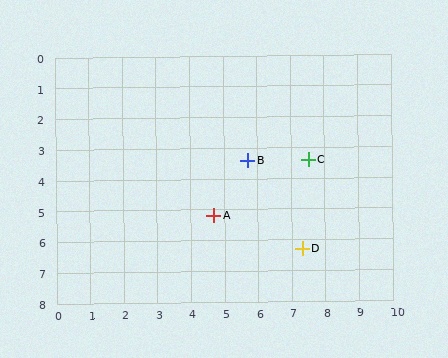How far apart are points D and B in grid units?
Points D and B are about 3.3 grid units apart.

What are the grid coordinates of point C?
Point C is at approximately (7.5, 3.4).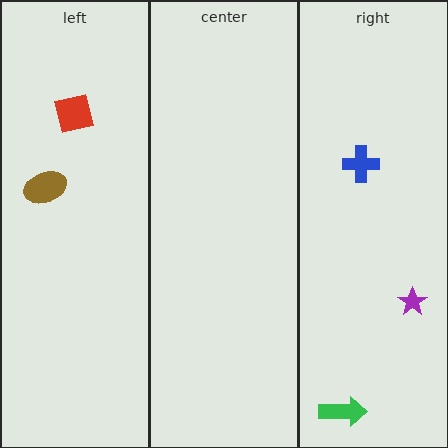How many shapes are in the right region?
3.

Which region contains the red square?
The left region.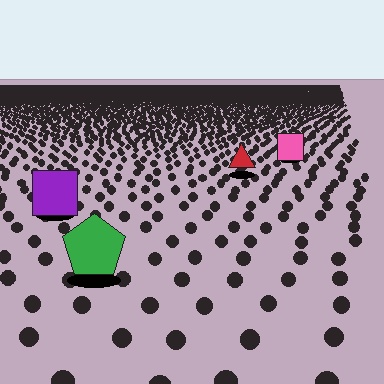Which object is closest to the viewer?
The green pentagon is closest. The texture marks near it are larger and more spread out.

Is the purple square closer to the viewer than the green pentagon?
No. The green pentagon is closer — you can tell from the texture gradient: the ground texture is coarser near it.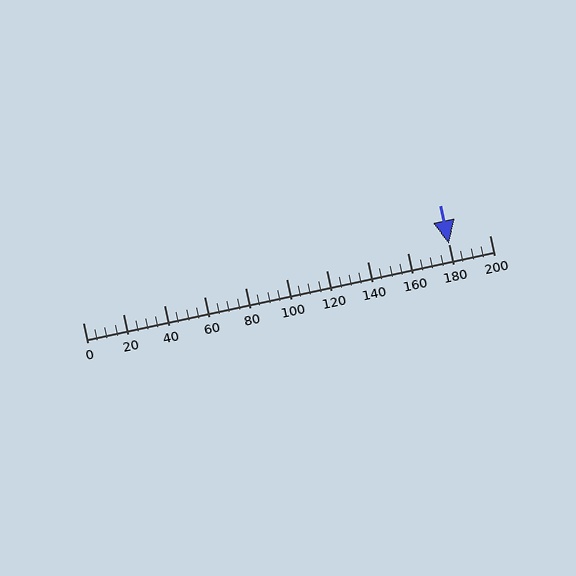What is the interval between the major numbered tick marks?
The major tick marks are spaced 20 units apart.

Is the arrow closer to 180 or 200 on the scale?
The arrow is closer to 180.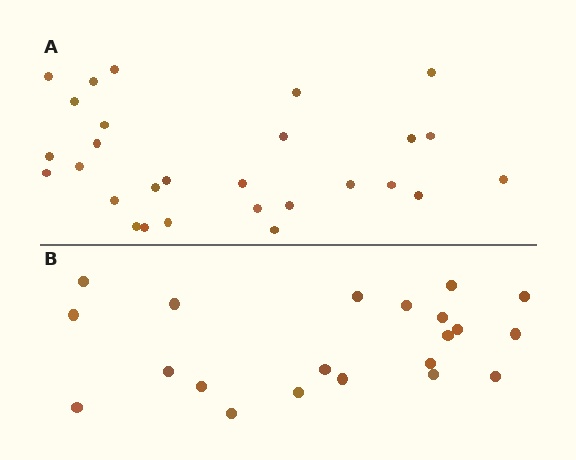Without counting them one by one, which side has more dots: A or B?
Region A (the top region) has more dots.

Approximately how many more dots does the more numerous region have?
Region A has roughly 8 or so more dots than region B.